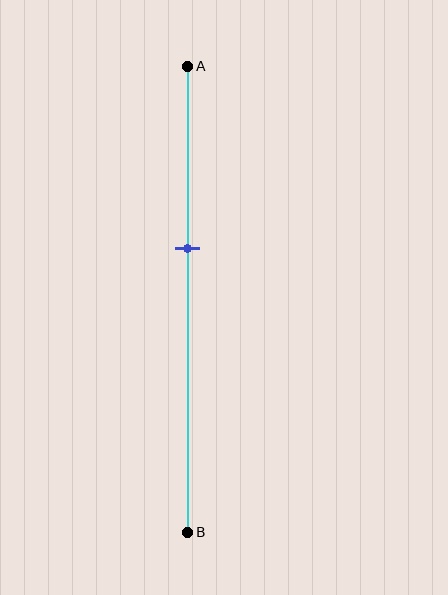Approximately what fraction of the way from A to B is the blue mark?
The blue mark is approximately 40% of the way from A to B.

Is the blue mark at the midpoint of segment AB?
No, the mark is at about 40% from A, not at the 50% midpoint.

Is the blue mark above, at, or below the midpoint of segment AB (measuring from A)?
The blue mark is above the midpoint of segment AB.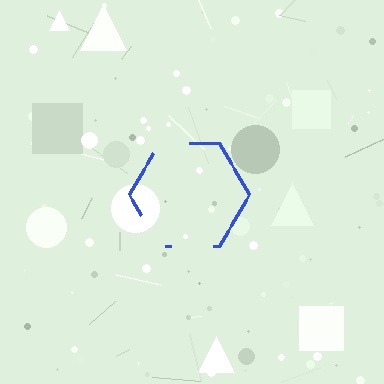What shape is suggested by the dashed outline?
The dashed outline suggests a hexagon.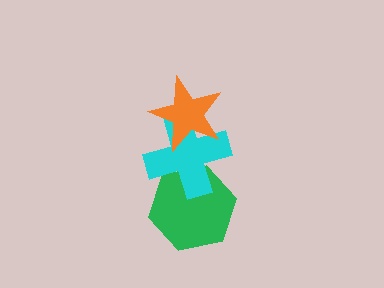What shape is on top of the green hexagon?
The cyan cross is on top of the green hexagon.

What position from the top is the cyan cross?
The cyan cross is 2nd from the top.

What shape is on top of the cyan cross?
The orange star is on top of the cyan cross.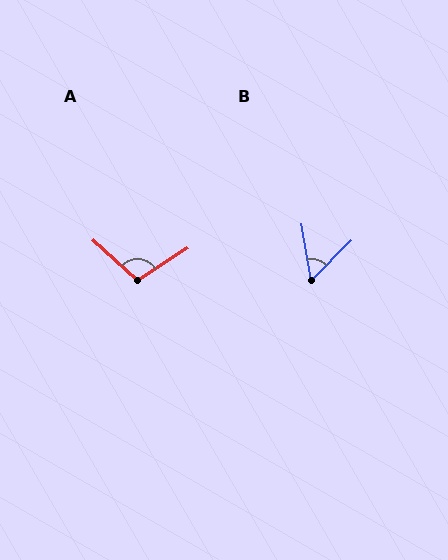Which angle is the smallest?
B, at approximately 55 degrees.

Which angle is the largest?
A, at approximately 105 degrees.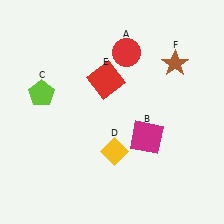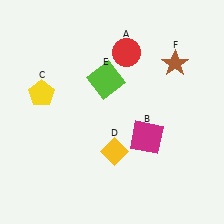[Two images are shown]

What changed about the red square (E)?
In Image 1, E is red. In Image 2, it changed to lime.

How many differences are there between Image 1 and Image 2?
There are 2 differences between the two images.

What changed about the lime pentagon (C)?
In Image 1, C is lime. In Image 2, it changed to yellow.